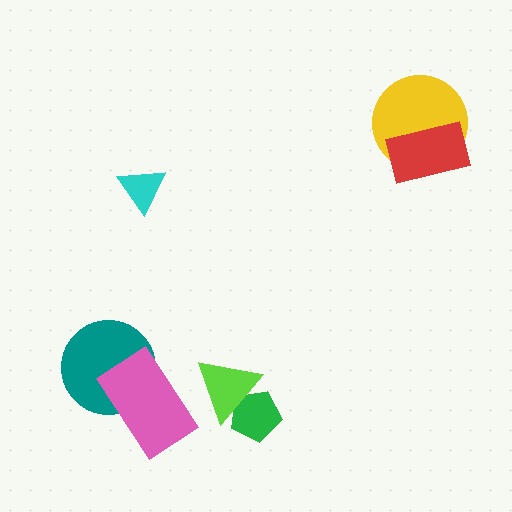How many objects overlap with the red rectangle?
1 object overlaps with the red rectangle.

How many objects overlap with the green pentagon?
1 object overlaps with the green pentagon.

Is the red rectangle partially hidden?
No, no other shape covers it.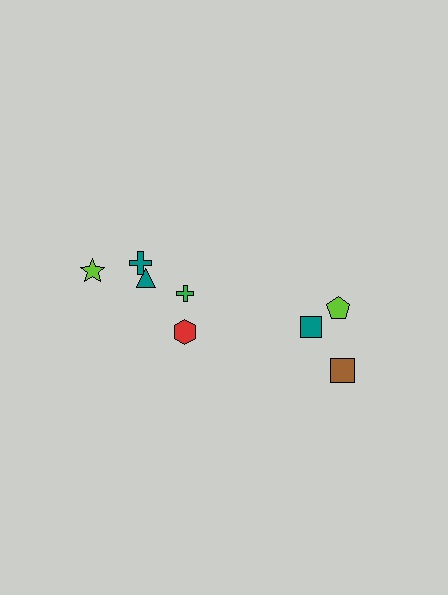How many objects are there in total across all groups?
There are 8 objects.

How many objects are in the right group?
There are 3 objects.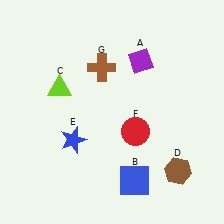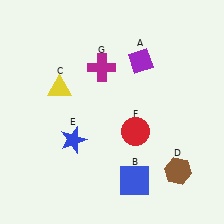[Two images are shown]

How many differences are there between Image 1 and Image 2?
There are 2 differences between the two images.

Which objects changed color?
C changed from lime to yellow. G changed from brown to magenta.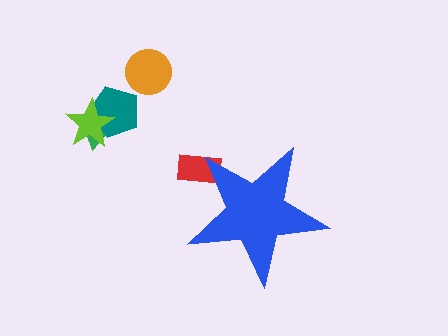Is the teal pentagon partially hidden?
No, the teal pentagon is fully visible.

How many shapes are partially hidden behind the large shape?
1 shape is partially hidden.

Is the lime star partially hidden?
No, the lime star is fully visible.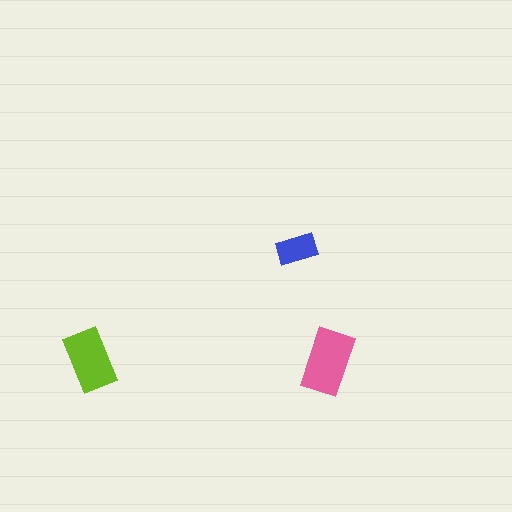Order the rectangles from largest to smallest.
the pink one, the lime one, the blue one.